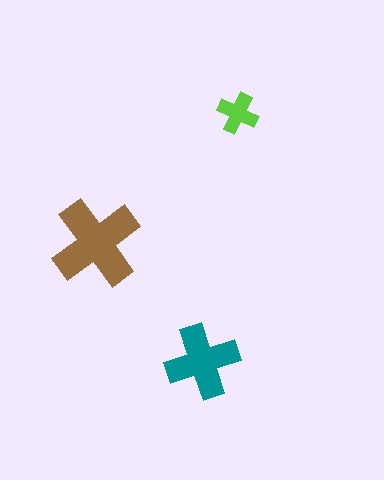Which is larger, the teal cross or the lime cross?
The teal one.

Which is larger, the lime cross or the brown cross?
The brown one.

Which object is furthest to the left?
The brown cross is leftmost.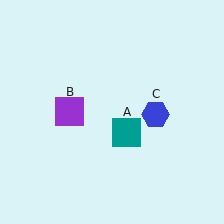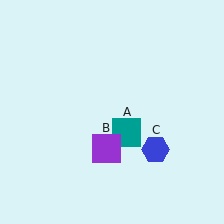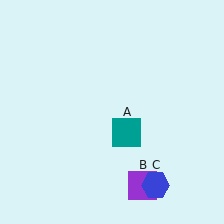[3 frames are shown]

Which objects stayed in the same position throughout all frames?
Teal square (object A) remained stationary.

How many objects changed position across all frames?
2 objects changed position: purple square (object B), blue hexagon (object C).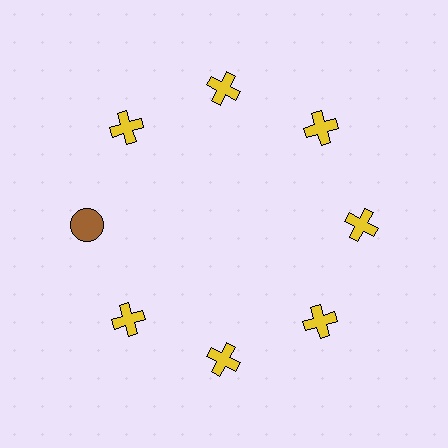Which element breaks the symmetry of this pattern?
The brown circle at roughly the 9 o'clock position breaks the symmetry. All other shapes are yellow crosses.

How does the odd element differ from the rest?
It differs in both color (brown instead of yellow) and shape (circle instead of cross).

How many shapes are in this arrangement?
There are 8 shapes arranged in a ring pattern.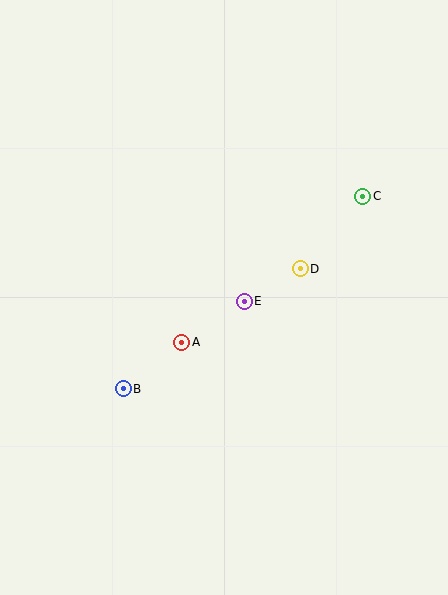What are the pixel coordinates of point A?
Point A is at (182, 342).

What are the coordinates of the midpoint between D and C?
The midpoint between D and C is at (331, 233).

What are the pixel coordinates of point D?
Point D is at (300, 269).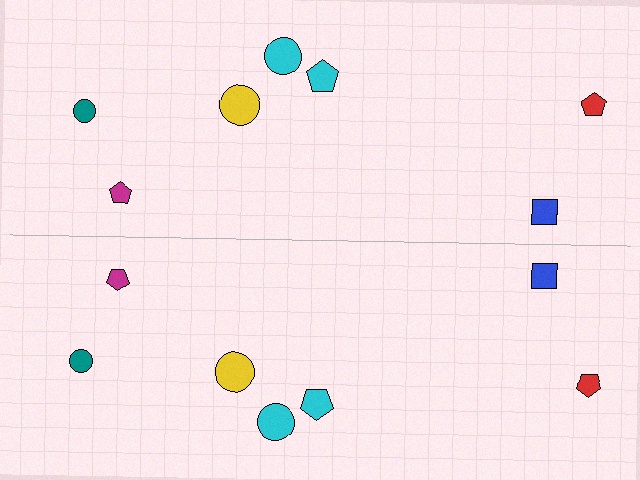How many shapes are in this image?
There are 14 shapes in this image.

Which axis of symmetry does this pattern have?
The pattern has a horizontal axis of symmetry running through the center of the image.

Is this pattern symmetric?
Yes, this pattern has bilateral (reflection) symmetry.